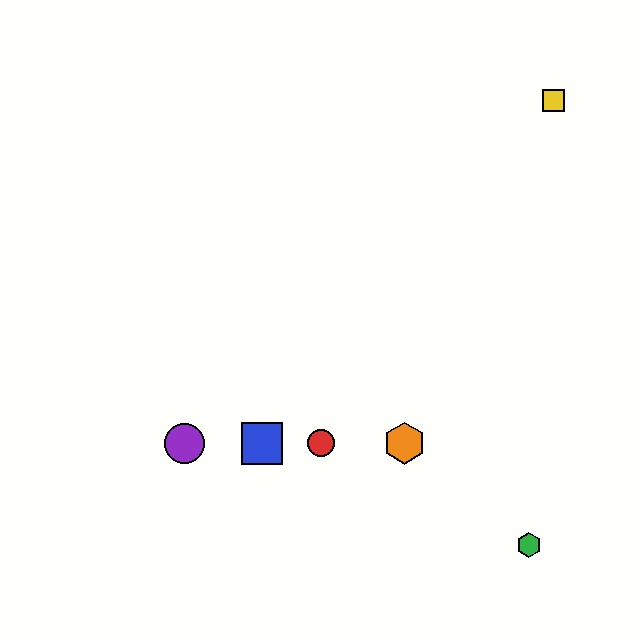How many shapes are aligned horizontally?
4 shapes (the red circle, the blue square, the purple circle, the orange hexagon) are aligned horizontally.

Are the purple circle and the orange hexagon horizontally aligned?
Yes, both are at y≈443.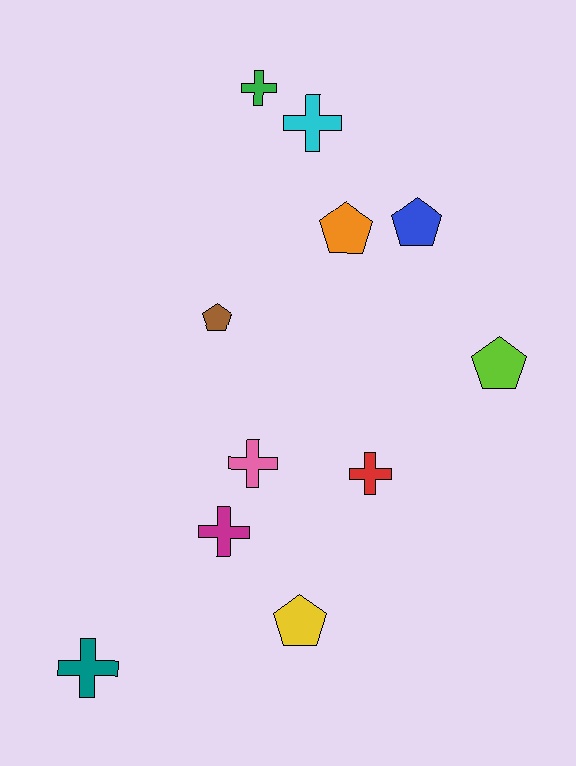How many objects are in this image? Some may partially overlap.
There are 11 objects.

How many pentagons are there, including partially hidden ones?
There are 5 pentagons.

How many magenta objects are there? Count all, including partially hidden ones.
There is 1 magenta object.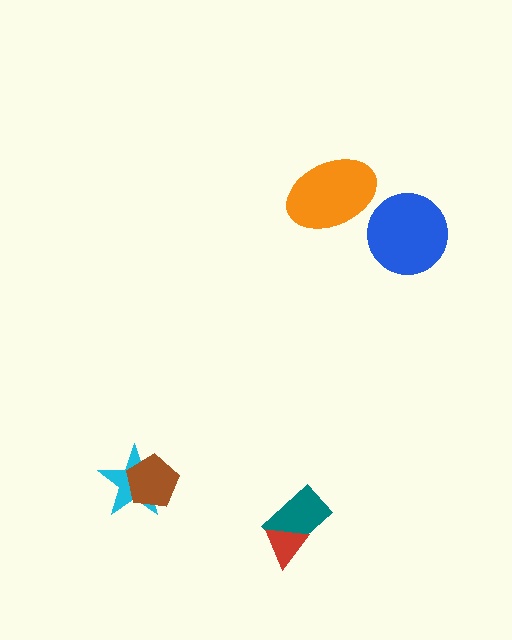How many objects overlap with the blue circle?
0 objects overlap with the blue circle.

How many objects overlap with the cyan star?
1 object overlaps with the cyan star.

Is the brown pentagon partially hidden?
No, no other shape covers it.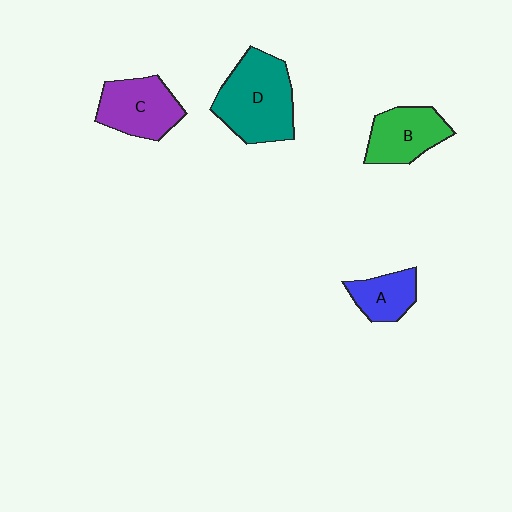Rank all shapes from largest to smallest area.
From largest to smallest: D (teal), C (purple), B (green), A (blue).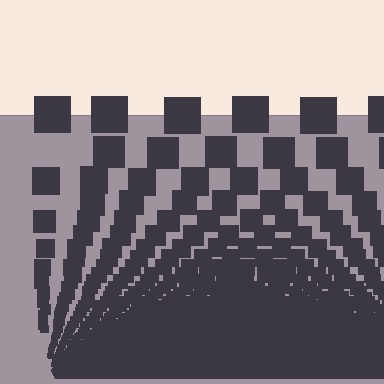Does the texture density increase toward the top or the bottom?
Density increases toward the bottom.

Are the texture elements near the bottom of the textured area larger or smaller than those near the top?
Smaller. The gradient is inverted — elements near the bottom are smaller and denser.